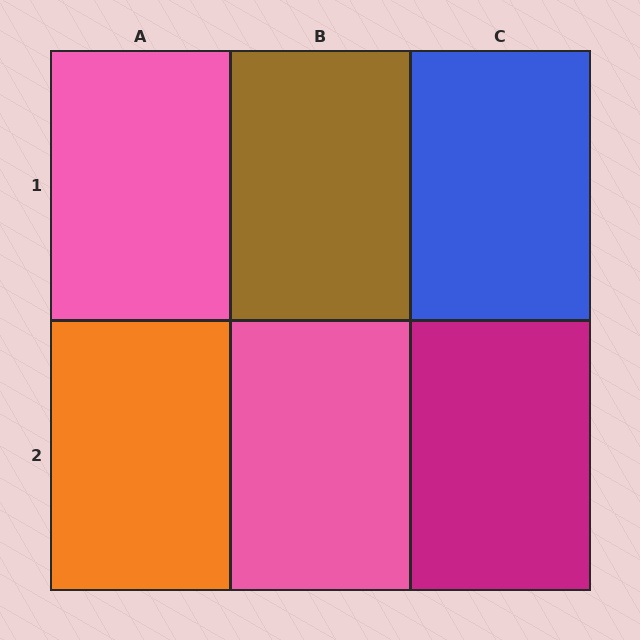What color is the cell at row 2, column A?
Orange.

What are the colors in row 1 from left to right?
Pink, brown, blue.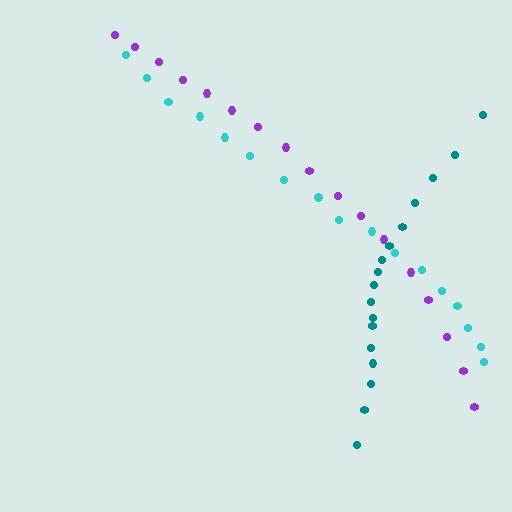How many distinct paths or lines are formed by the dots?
There are 3 distinct paths.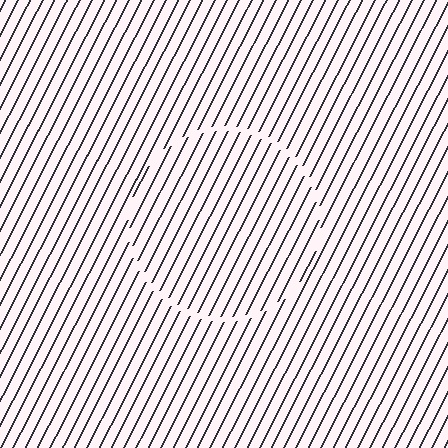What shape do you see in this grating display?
An illusory circle. The interior of the shape contains the same grating, shifted by half a period — the contour is defined by the phase discontinuity where line-ends from the inner and outer gratings abut.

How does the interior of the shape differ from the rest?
The interior of the shape contains the same grating, shifted by half a period — the contour is defined by the phase discontinuity where line-ends from the inner and outer gratings abut.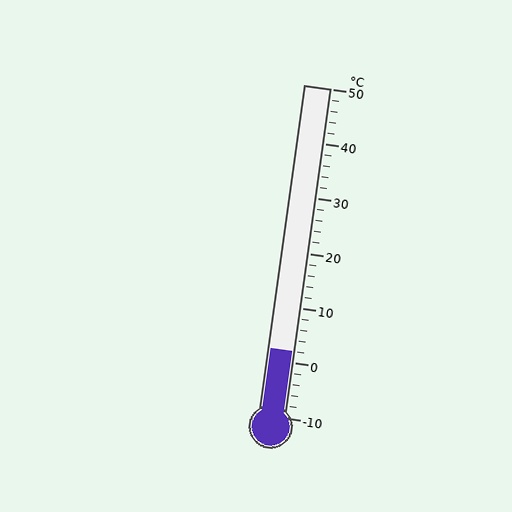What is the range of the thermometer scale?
The thermometer scale ranges from -10°C to 50°C.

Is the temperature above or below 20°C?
The temperature is below 20°C.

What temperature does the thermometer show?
The thermometer shows approximately 2°C.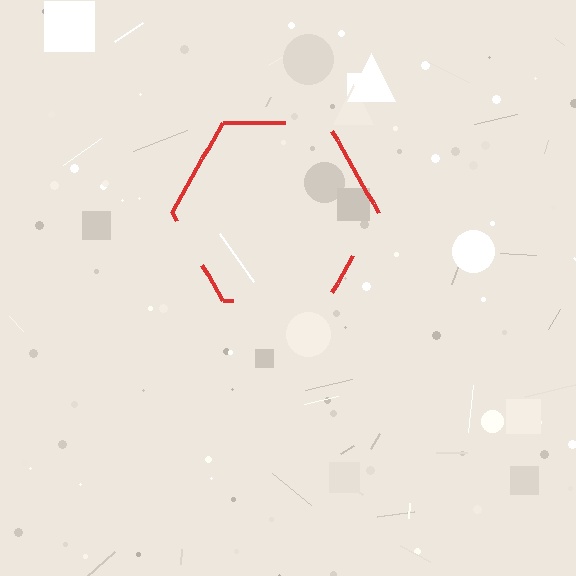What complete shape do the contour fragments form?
The contour fragments form a hexagon.